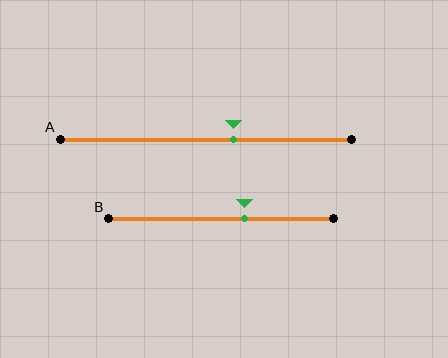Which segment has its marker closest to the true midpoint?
Segment A has its marker closest to the true midpoint.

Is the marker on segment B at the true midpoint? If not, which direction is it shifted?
No, the marker on segment B is shifted to the right by about 10% of the segment length.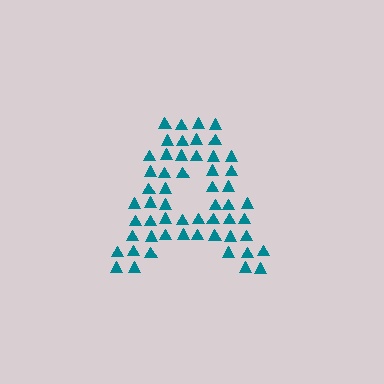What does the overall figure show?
The overall figure shows the letter A.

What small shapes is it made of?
It is made of small triangles.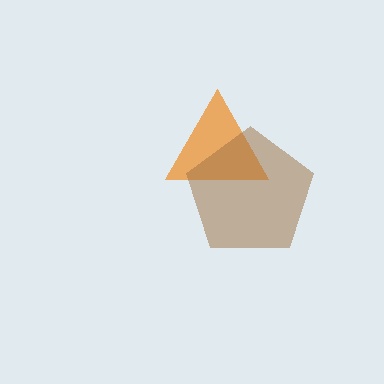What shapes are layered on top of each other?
The layered shapes are: an orange triangle, a brown pentagon.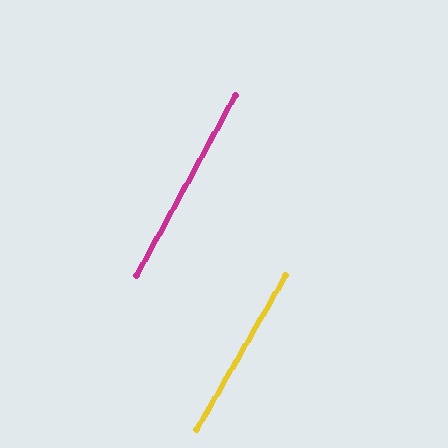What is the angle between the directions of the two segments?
Approximately 1 degree.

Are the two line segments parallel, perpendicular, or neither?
Parallel — their directions differ by only 1.4°.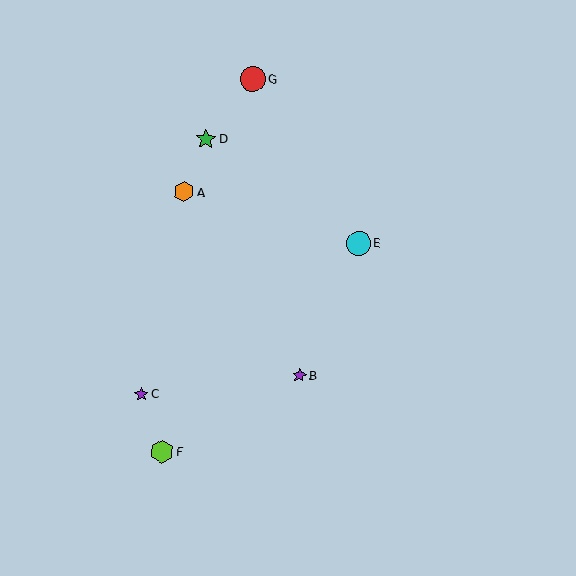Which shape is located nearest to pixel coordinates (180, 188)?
The orange hexagon (labeled A) at (184, 192) is nearest to that location.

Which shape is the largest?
The red circle (labeled G) is the largest.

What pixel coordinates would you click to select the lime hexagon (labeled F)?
Click at (162, 452) to select the lime hexagon F.